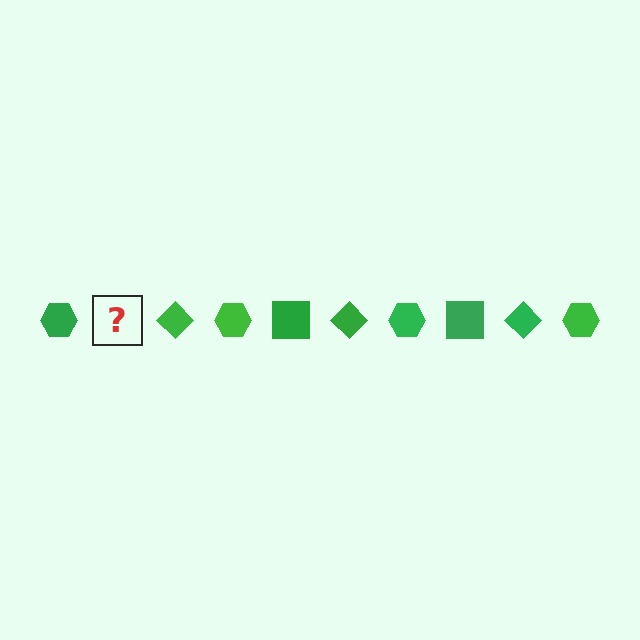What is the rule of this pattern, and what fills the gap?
The rule is that the pattern cycles through hexagon, square, diamond shapes in green. The gap should be filled with a green square.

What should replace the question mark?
The question mark should be replaced with a green square.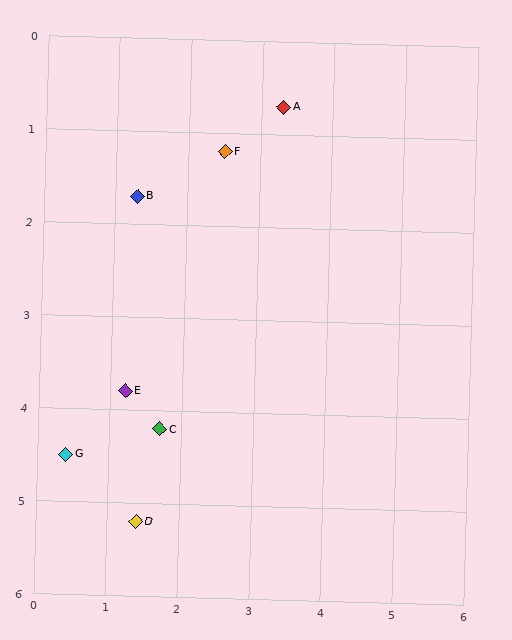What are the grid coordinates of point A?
Point A is at approximately (3.3, 0.7).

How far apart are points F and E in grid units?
Points F and E are about 2.9 grid units apart.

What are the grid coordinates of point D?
Point D is at approximately (1.4, 5.2).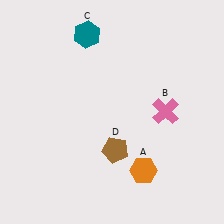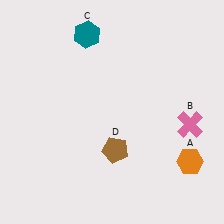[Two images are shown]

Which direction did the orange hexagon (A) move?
The orange hexagon (A) moved right.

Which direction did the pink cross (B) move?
The pink cross (B) moved right.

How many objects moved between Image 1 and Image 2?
2 objects moved between the two images.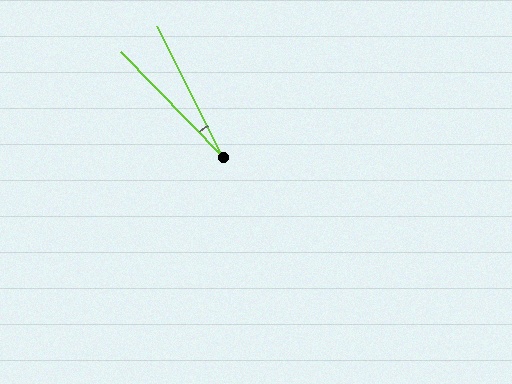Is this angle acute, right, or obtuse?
It is acute.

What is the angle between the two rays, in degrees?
Approximately 17 degrees.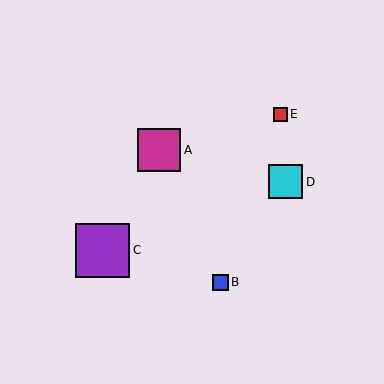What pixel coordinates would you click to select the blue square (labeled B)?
Click at (220, 282) to select the blue square B.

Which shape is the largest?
The purple square (labeled C) is the largest.